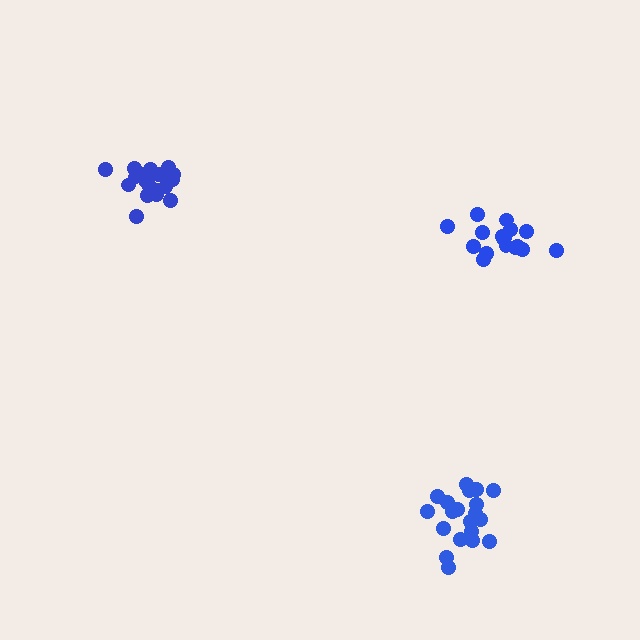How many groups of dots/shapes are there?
There are 3 groups.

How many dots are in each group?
Group 1: 17 dots, Group 2: 18 dots, Group 3: 20 dots (55 total).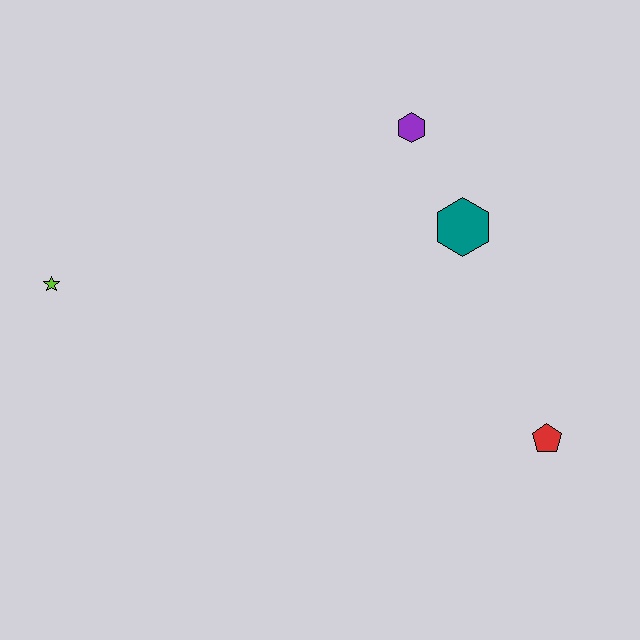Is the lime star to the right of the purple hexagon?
No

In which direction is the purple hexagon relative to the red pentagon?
The purple hexagon is above the red pentagon.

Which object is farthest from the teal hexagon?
The lime star is farthest from the teal hexagon.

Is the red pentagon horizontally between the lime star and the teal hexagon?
No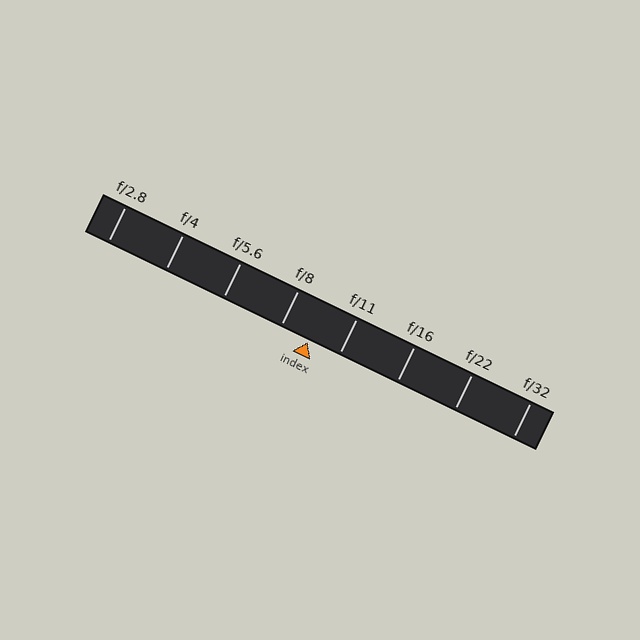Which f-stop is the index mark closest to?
The index mark is closest to f/8.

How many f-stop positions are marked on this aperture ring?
There are 8 f-stop positions marked.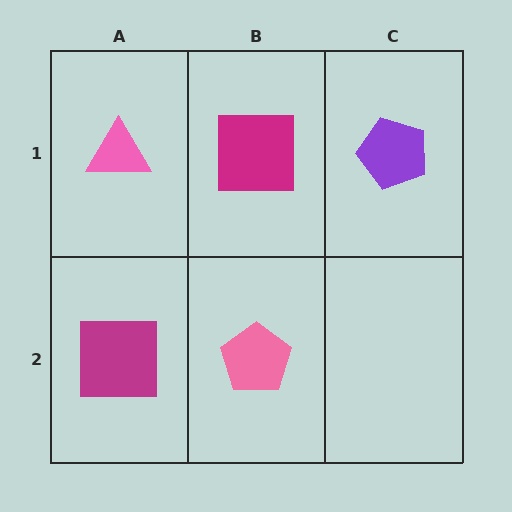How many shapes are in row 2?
2 shapes.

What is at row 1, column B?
A magenta square.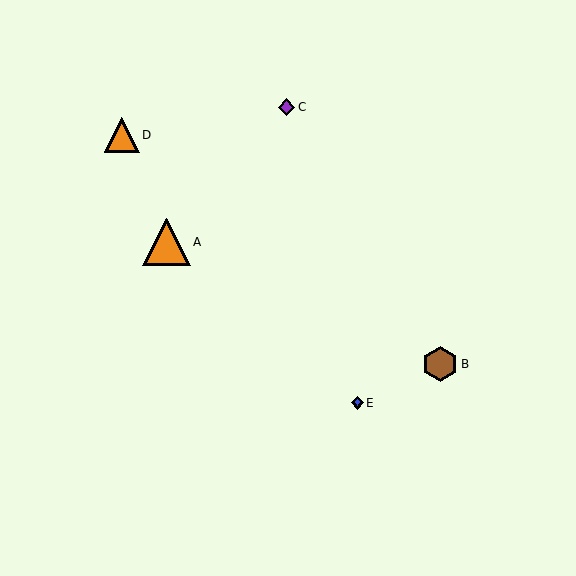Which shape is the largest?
The orange triangle (labeled A) is the largest.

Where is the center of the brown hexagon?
The center of the brown hexagon is at (440, 364).